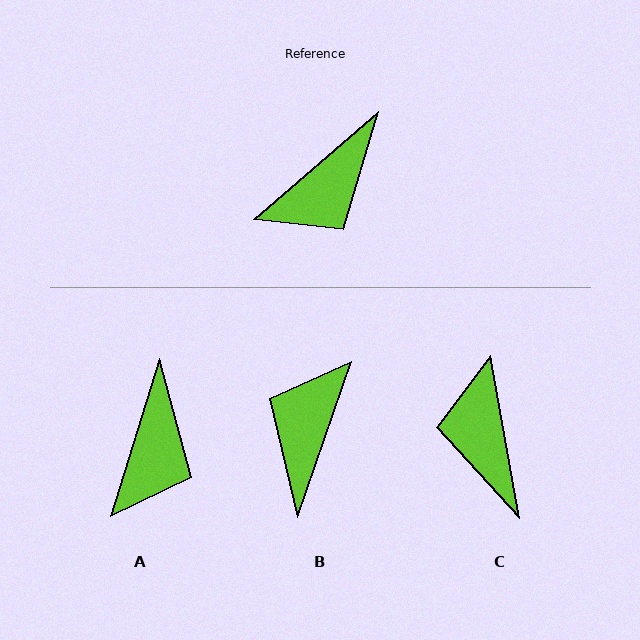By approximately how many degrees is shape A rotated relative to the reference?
Approximately 32 degrees counter-clockwise.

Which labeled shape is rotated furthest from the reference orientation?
B, about 150 degrees away.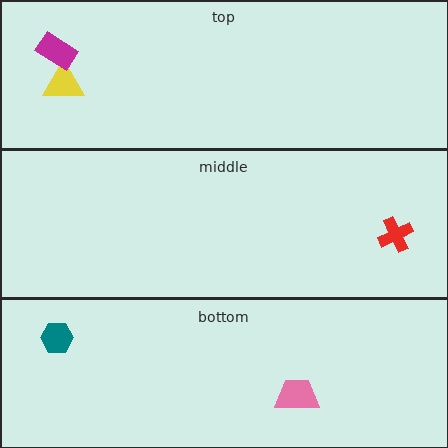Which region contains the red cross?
The middle region.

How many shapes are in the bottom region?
2.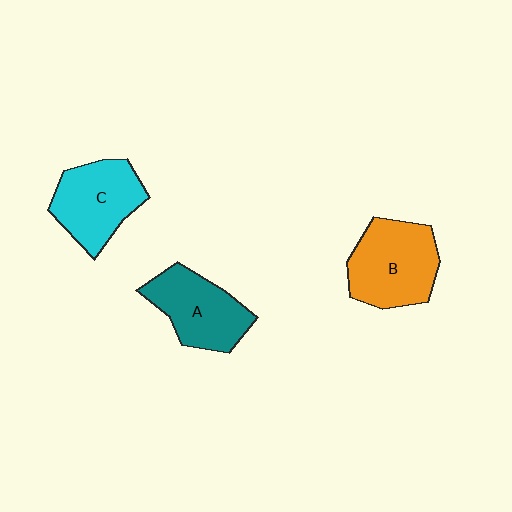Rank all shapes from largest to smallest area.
From largest to smallest: B (orange), C (cyan), A (teal).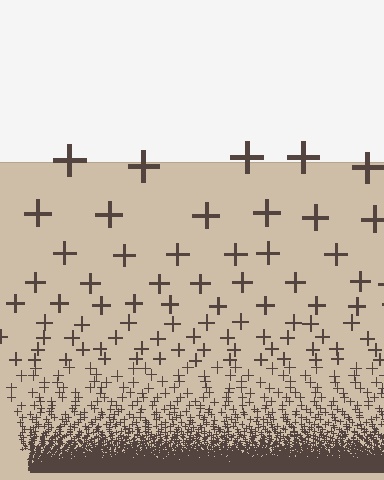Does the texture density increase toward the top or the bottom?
Density increases toward the bottom.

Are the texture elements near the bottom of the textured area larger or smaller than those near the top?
Smaller. The gradient is inverted — elements near the bottom are smaller and denser.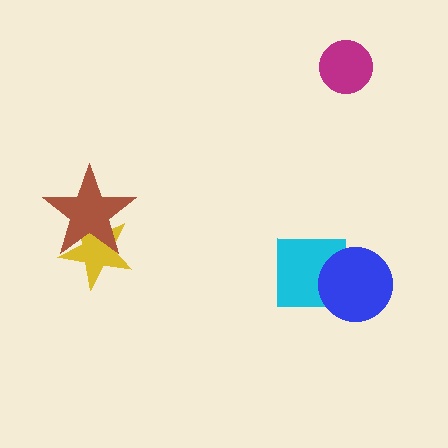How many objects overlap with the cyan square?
1 object overlaps with the cyan square.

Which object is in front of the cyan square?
The blue circle is in front of the cyan square.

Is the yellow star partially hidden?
Yes, it is partially covered by another shape.